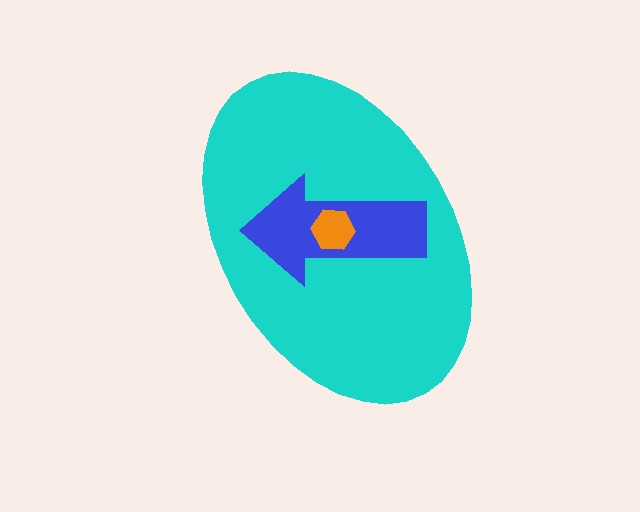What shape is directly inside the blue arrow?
The orange hexagon.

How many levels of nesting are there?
3.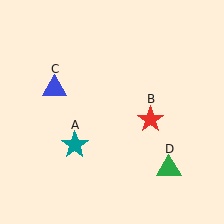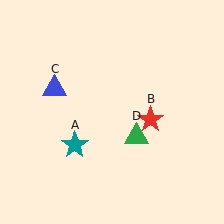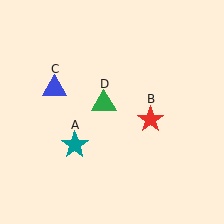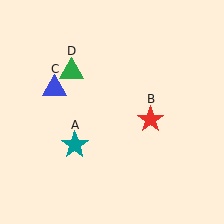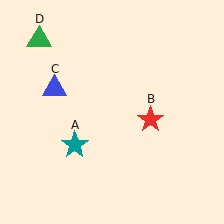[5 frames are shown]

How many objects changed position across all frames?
1 object changed position: green triangle (object D).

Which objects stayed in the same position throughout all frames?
Teal star (object A) and red star (object B) and blue triangle (object C) remained stationary.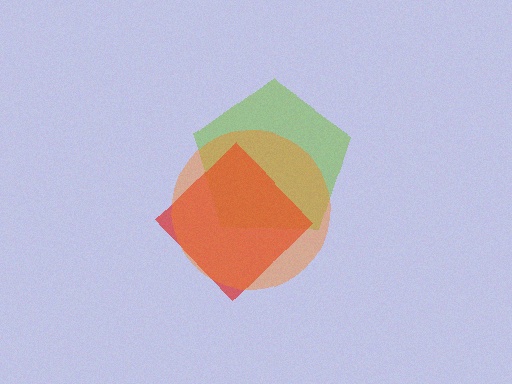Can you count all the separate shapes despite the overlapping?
Yes, there are 3 separate shapes.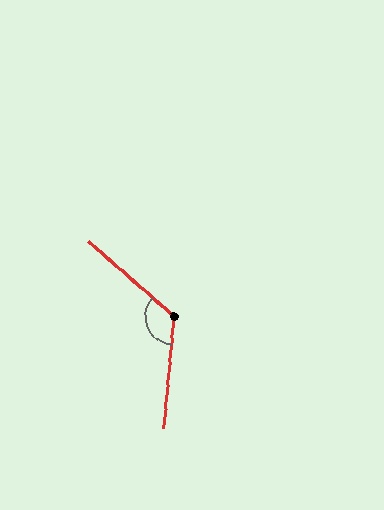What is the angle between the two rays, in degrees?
Approximately 126 degrees.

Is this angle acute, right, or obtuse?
It is obtuse.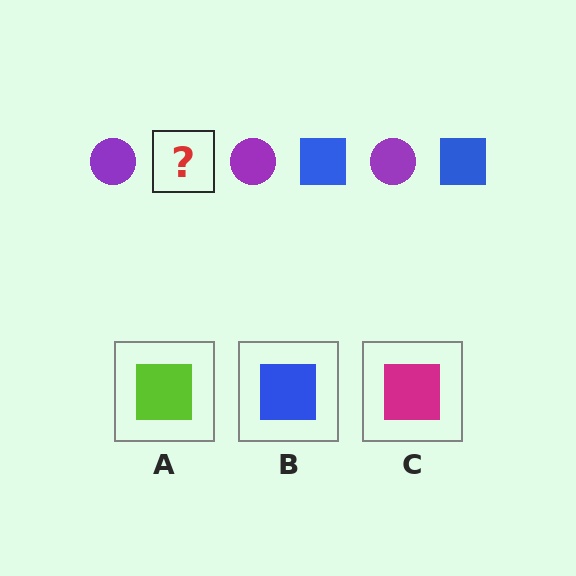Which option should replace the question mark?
Option B.